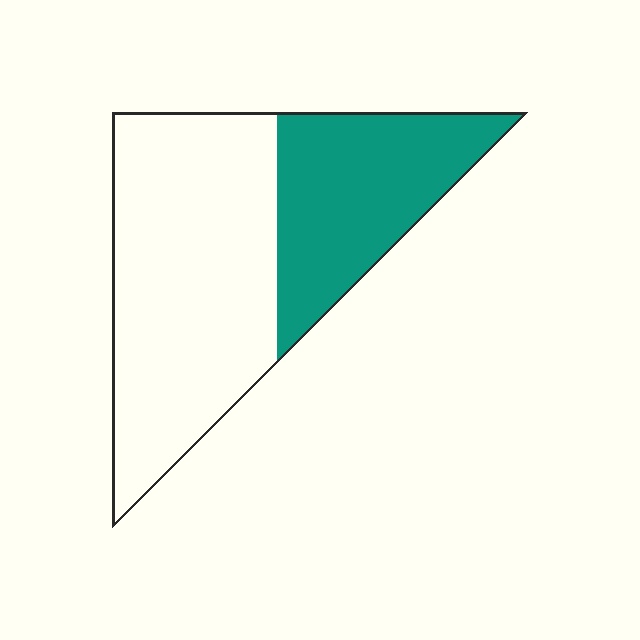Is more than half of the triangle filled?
No.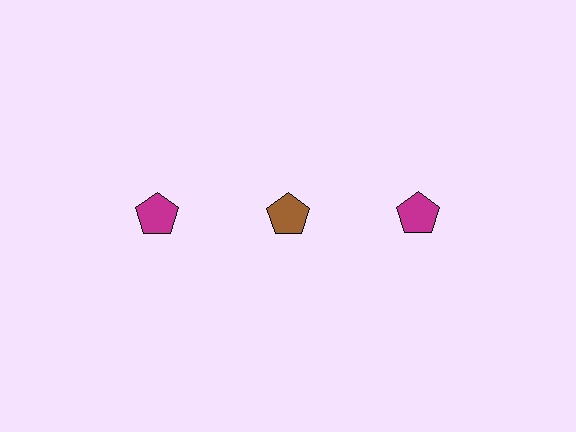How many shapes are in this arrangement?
There are 3 shapes arranged in a grid pattern.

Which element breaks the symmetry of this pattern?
The brown pentagon in the top row, second from left column breaks the symmetry. All other shapes are magenta pentagons.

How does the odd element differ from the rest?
It has a different color: brown instead of magenta.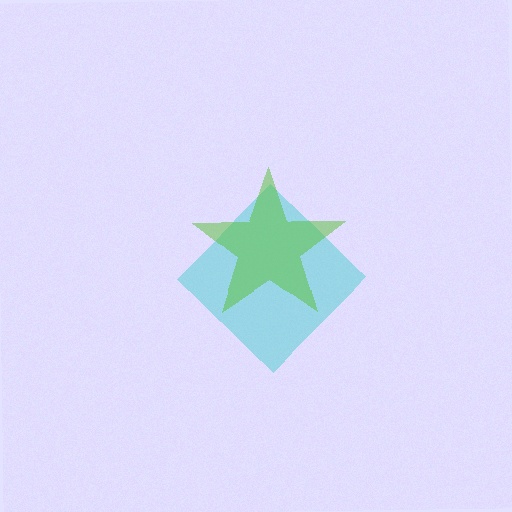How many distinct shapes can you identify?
There are 2 distinct shapes: a cyan diamond, a lime star.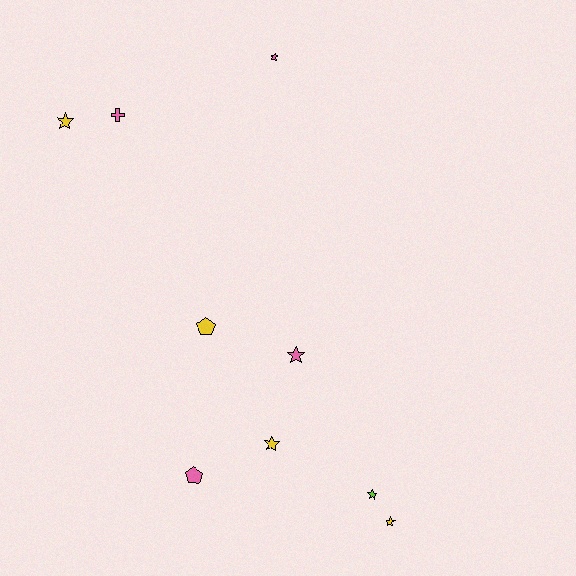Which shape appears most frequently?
Star, with 6 objects.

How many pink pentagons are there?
There is 1 pink pentagon.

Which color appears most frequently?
Pink, with 4 objects.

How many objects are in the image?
There are 9 objects.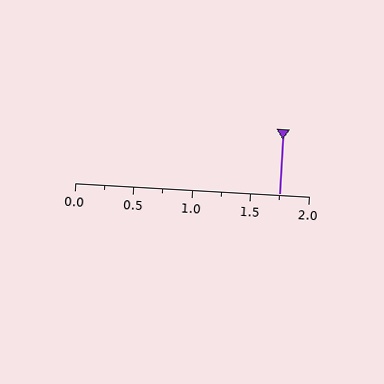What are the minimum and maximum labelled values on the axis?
The axis runs from 0.0 to 2.0.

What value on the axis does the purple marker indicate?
The marker indicates approximately 1.75.